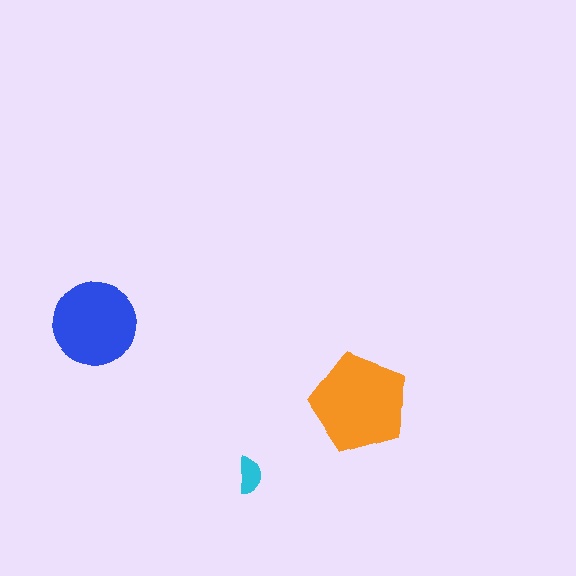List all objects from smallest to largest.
The cyan semicircle, the blue circle, the orange pentagon.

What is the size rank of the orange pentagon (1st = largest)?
1st.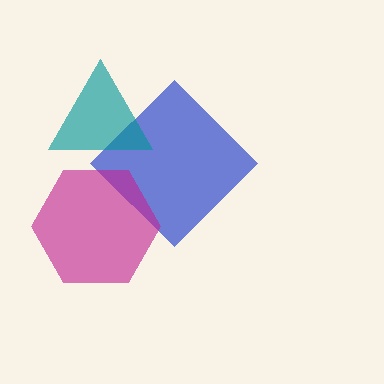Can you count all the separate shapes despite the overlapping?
Yes, there are 3 separate shapes.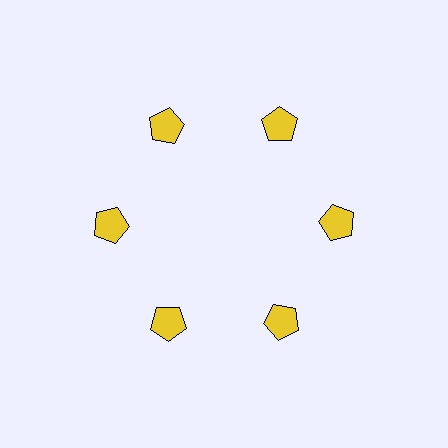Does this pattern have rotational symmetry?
Yes, this pattern has 6-fold rotational symmetry. It looks the same after rotating 60 degrees around the center.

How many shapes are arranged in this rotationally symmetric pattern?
There are 6 shapes, arranged in 6 groups of 1.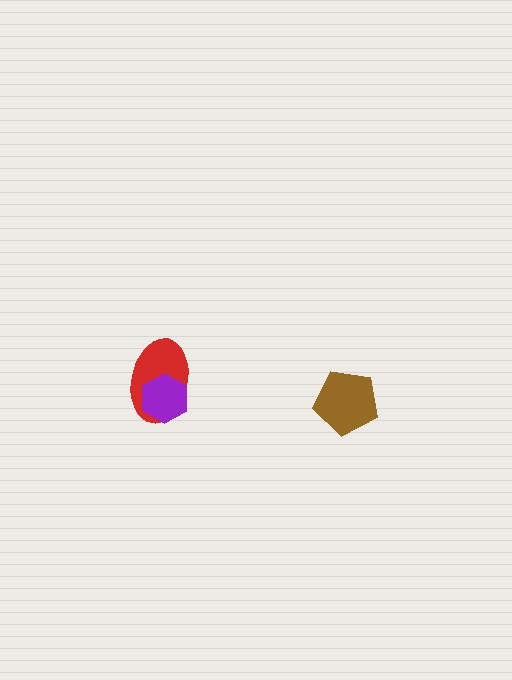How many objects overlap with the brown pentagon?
0 objects overlap with the brown pentagon.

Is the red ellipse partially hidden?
Yes, it is partially covered by another shape.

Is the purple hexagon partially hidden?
No, no other shape covers it.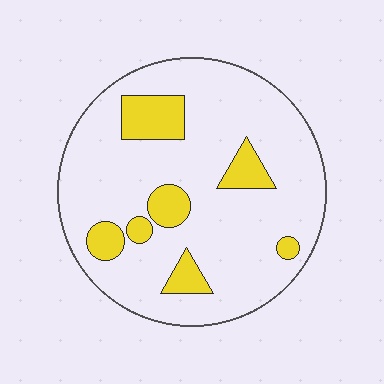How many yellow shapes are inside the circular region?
7.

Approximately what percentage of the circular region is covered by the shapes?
Approximately 15%.